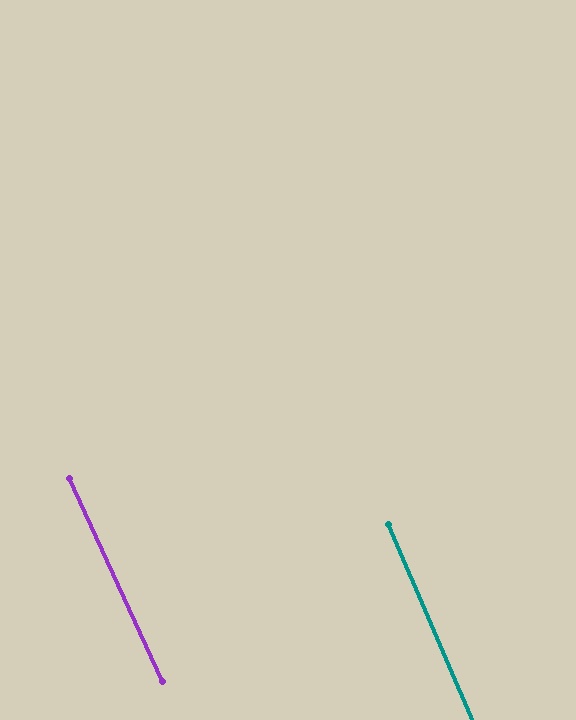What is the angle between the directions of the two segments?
Approximately 1 degree.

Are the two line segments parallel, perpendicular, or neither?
Parallel — their directions differ by only 1.4°.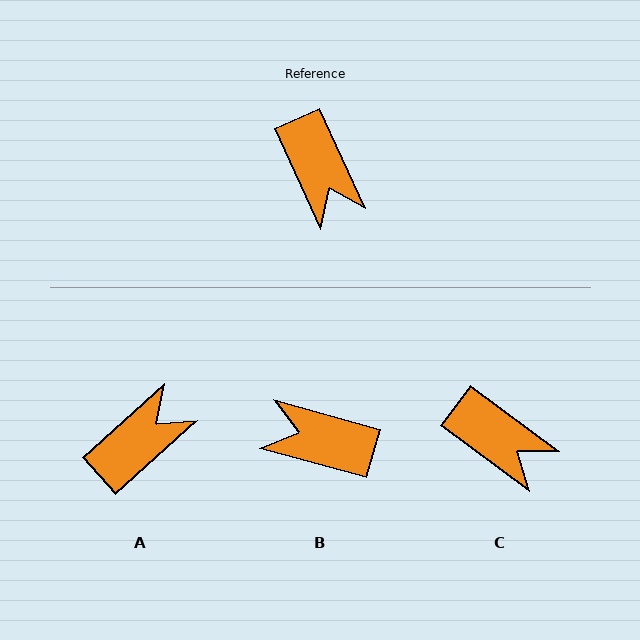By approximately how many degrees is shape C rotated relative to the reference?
Approximately 29 degrees counter-clockwise.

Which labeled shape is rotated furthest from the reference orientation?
B, about 130 degrees away.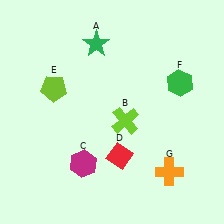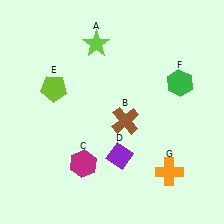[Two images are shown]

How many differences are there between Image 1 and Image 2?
There are 3 differences between the two images.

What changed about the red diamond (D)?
In Image 1, D is red. In Image 2, it changed to purple.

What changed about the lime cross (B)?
In Image 1, B is lime. In Image 2, it changed to brown.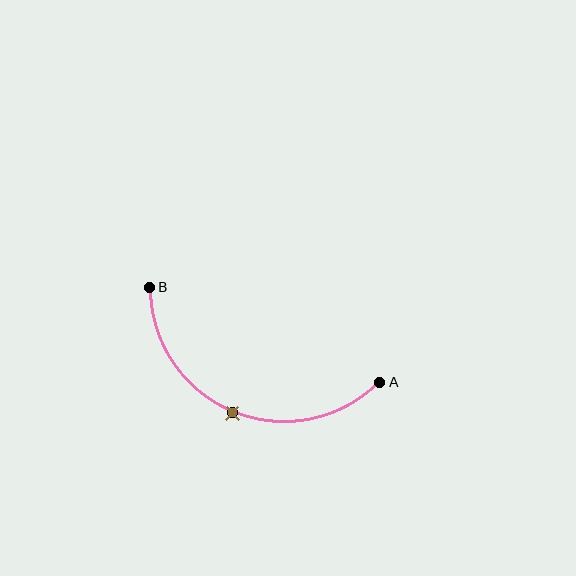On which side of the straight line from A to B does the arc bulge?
The arc bulges below the straight line connecting A and B.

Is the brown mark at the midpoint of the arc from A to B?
Yes. The brown mark lies on the arc at equal arc-length from both A and B — it is the arc midpoint.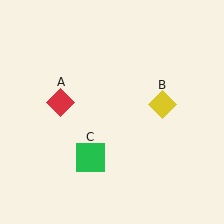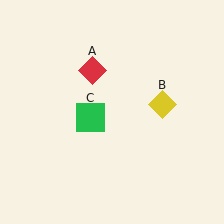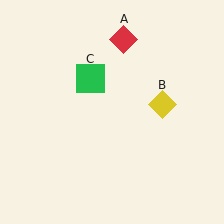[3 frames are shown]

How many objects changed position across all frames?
2 objects changed position: red diamond (object A), green square (object C).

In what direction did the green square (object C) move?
The green square (object C) moved up.